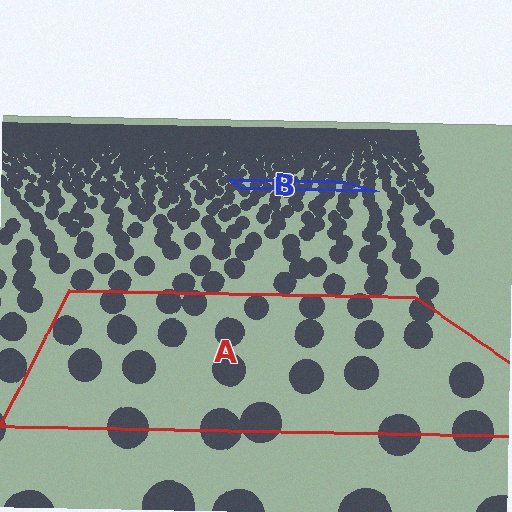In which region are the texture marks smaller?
The texture marks are smaller in region B, because it is farther away.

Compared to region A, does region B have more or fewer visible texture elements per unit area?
Region B has more texture elements per unit area — they are packed more densely because it is farther away.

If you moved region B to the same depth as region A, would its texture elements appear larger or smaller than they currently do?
They would appear larger. At a closer depth, the same texture elements are projected at a bigger on-screen size.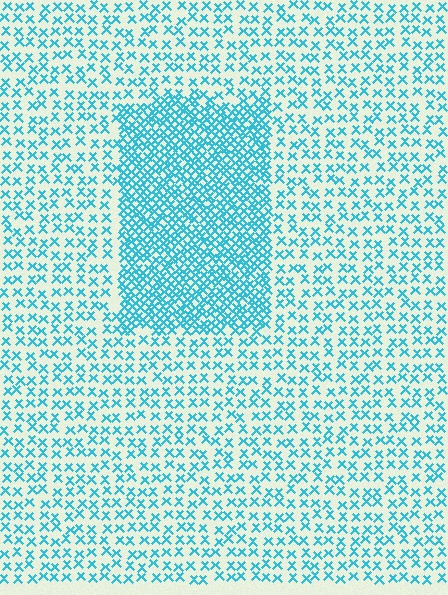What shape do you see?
I see a rectangle.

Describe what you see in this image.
The image contains small cyan elements arranged at two different densities. A rectangle-shaped region is visible where the elements are more densely packed than the surrounding area.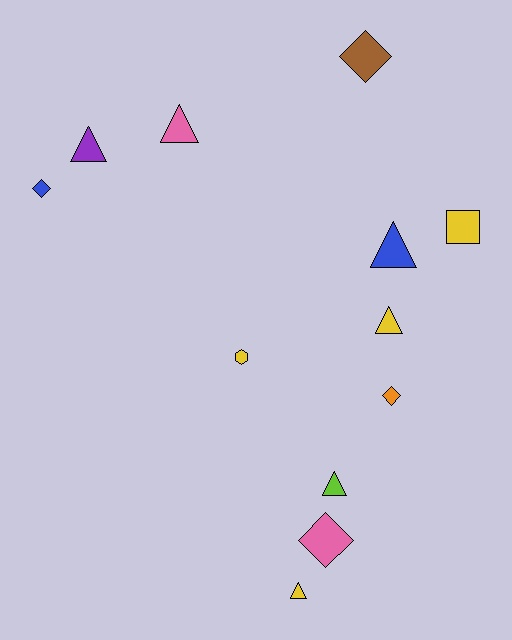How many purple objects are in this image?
There is 1 purple object.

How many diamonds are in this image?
There are 4 diamonds.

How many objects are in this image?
There are 12 objects.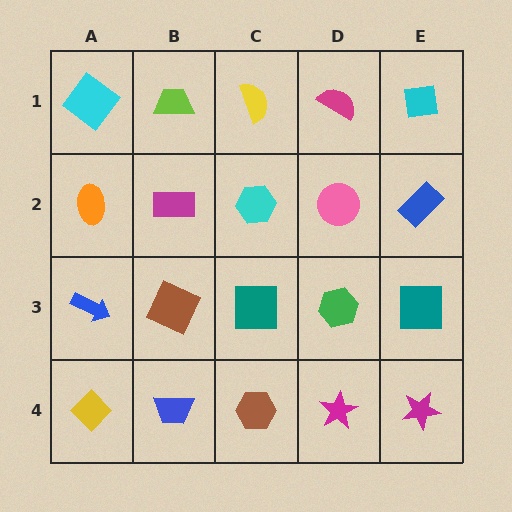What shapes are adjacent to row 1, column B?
A magenta rectangle (row 2, column B), a cyan diamond (row 1, column A), a yellow semicircle (row 1, column C).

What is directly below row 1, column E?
A blue rectangle.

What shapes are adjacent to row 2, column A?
A cyan diamond (row 1, column A), a blue arrow (row 3, column A), a magenta rectangle (row 2, column B).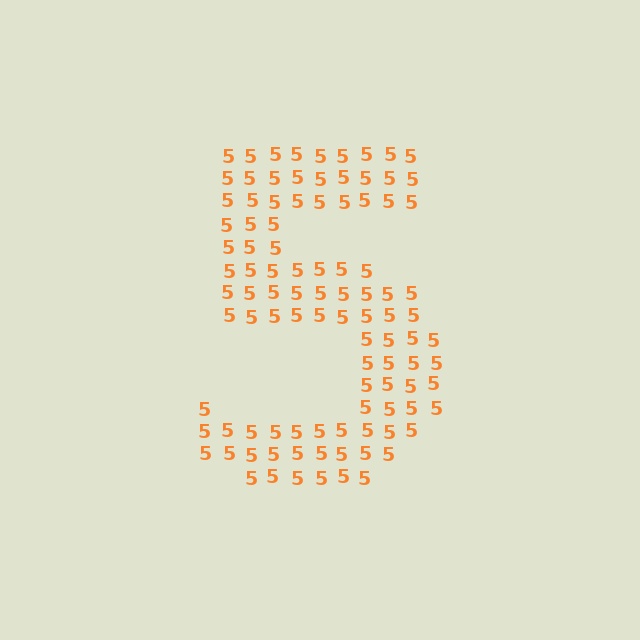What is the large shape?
The large shape is the digit 5.